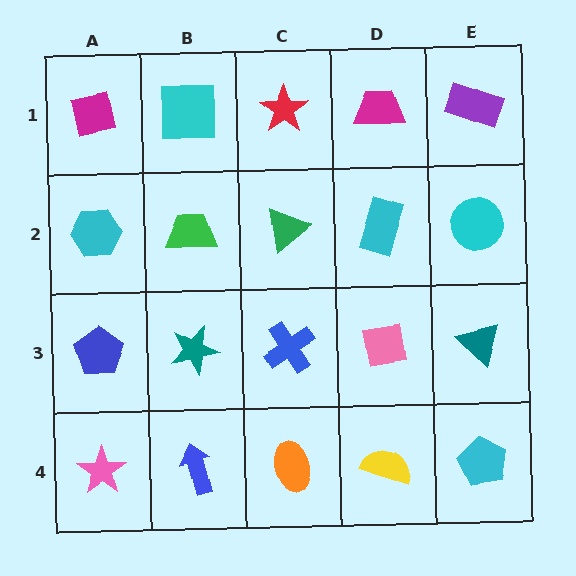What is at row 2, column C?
A green triangle.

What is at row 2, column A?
A cyan hexagon.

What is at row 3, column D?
A pink square.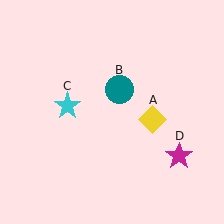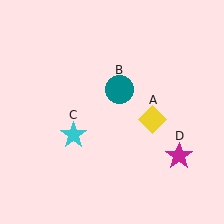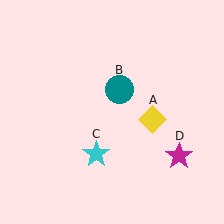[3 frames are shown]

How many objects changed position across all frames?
1 object changed position: cyan star (object C).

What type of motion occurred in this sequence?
The cyan star (object C) rotated counterclockwise around the center of the scene.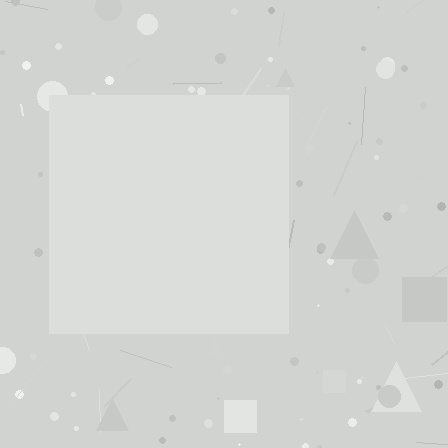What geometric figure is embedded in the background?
A square is embedded in the background.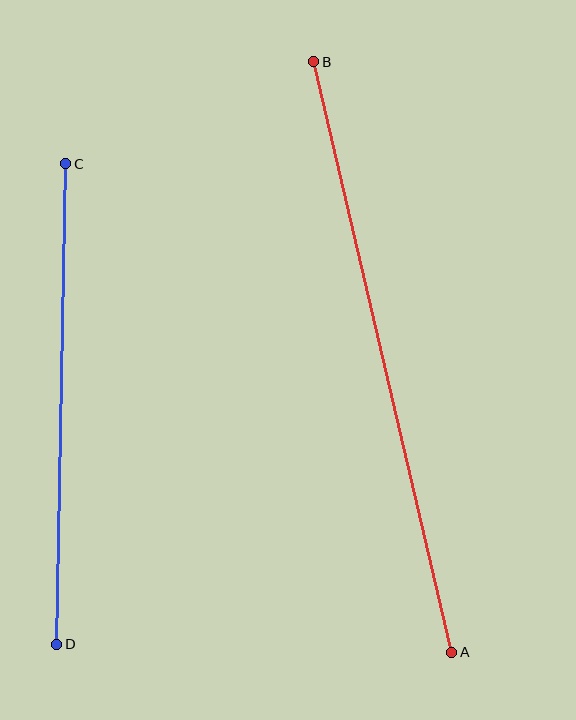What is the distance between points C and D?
The distance is approximately 480 pixels.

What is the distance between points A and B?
The distance is approximately 606 pixels.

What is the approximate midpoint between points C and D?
The midpoint is at approximately (61, 404) pixels.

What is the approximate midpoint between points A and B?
The midpoint is at approximately (383, 357) pixels.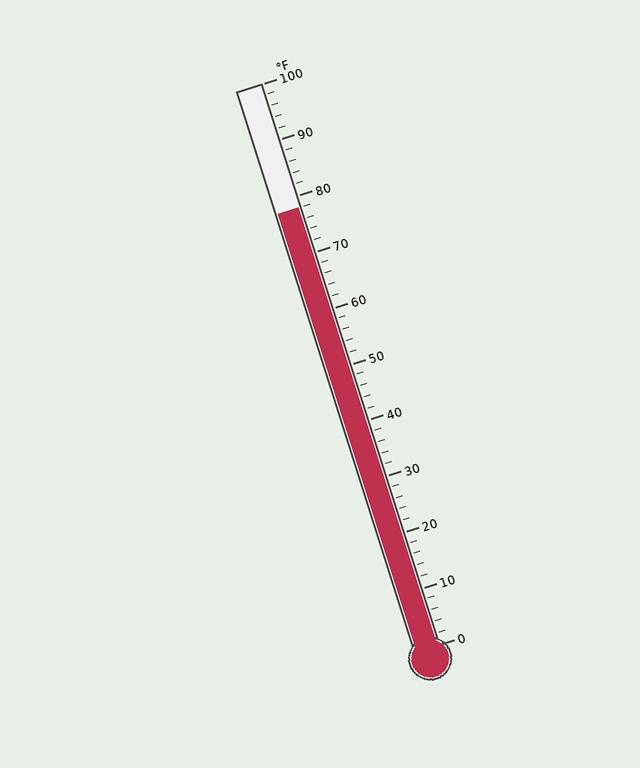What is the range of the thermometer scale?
The thermometer scale ranges from 0°F to 100°F.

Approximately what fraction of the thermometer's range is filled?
The thermometer is filled to approximately 80% of its range.